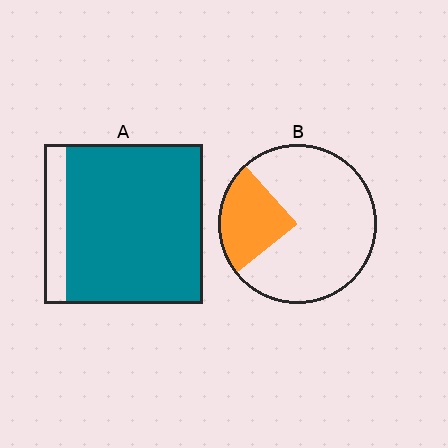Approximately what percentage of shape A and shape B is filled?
A is approximately 85% and B is approximately 25%.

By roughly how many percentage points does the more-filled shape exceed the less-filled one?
By roughly 60 percentage points (A over B).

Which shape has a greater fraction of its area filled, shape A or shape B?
Shape A.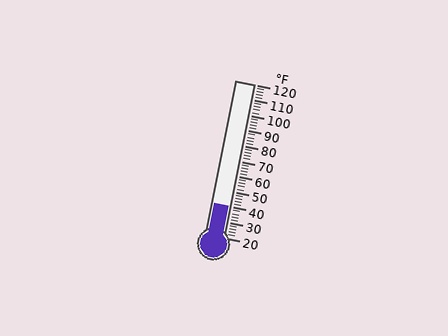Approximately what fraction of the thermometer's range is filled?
The thermometer is filled to approximately 20% of its range.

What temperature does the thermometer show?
The thermometer shows approximately 40°F.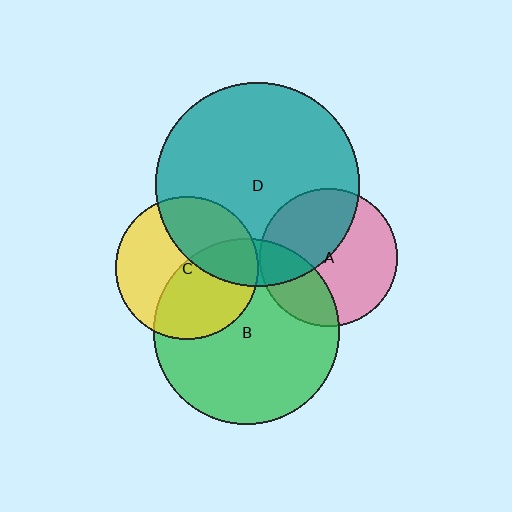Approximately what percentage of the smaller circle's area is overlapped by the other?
Approximately 30%.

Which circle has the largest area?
Circle D (teal).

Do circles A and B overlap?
Yes.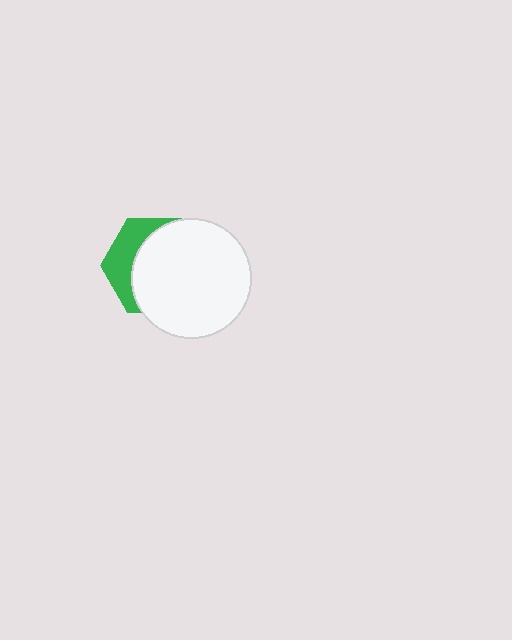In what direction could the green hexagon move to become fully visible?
The green hexagon could move left. That would shift it out from behind the white circle entirely.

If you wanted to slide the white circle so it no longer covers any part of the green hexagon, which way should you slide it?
Slide it right — that is the most direct way to separate the two shapes.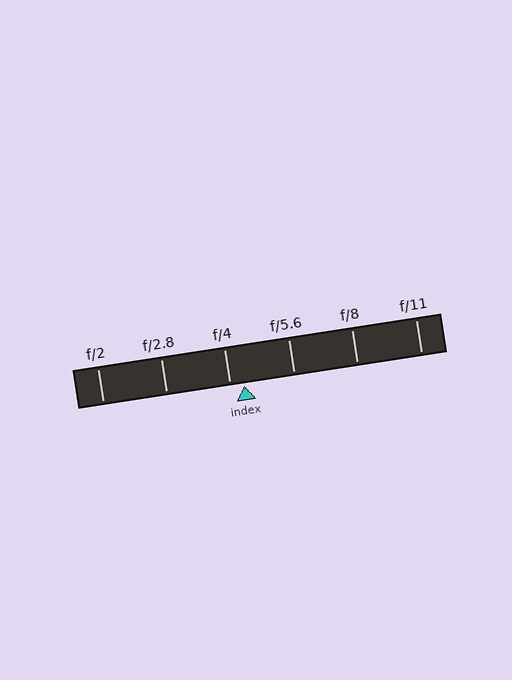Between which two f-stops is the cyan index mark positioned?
The index mark is between f/4 and f/5.6.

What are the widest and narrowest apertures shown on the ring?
The widest aperture shown is f/2 and the narrowest is f/11.